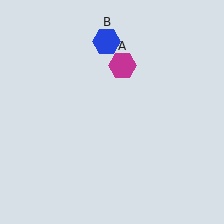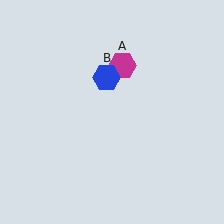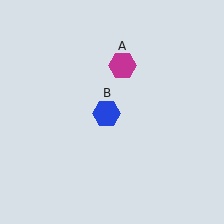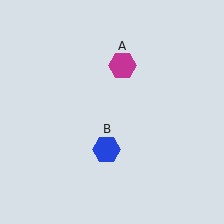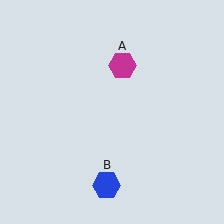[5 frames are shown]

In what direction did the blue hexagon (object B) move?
The blue hexagon (object B) moved down.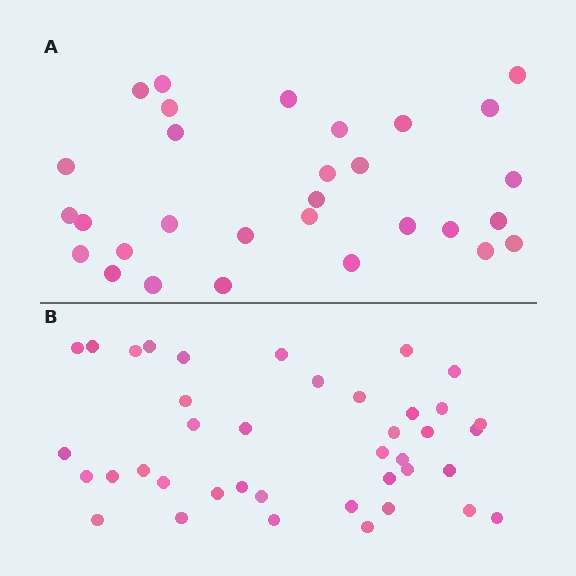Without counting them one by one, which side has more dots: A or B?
Region B (the bottom region) has more dots.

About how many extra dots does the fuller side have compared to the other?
Region B has roughly 10 or so more dots than region A.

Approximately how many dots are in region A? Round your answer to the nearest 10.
About 30 dots.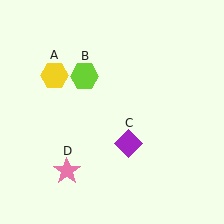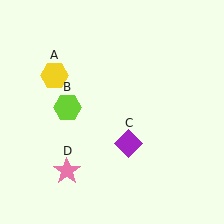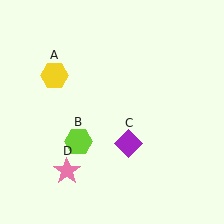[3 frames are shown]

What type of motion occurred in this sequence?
The lime hexagon (object B) rotated counterclockwise around the center of the scene.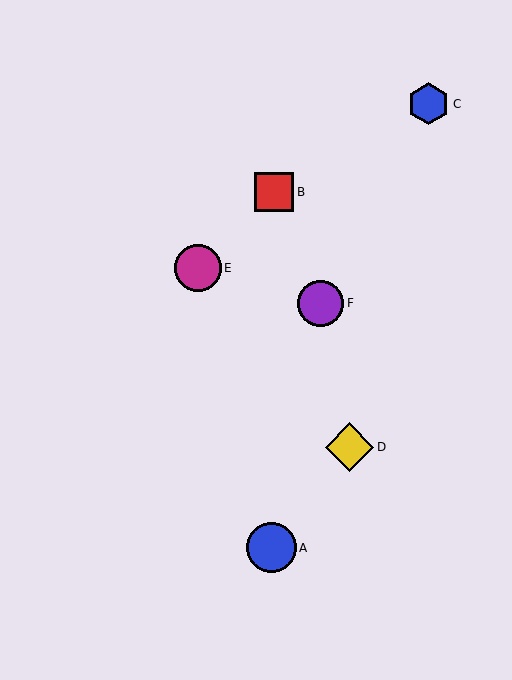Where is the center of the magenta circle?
The center of the magenta circle is at (198, 268).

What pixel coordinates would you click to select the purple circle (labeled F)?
Click at (321, 303) to select the purple circle F.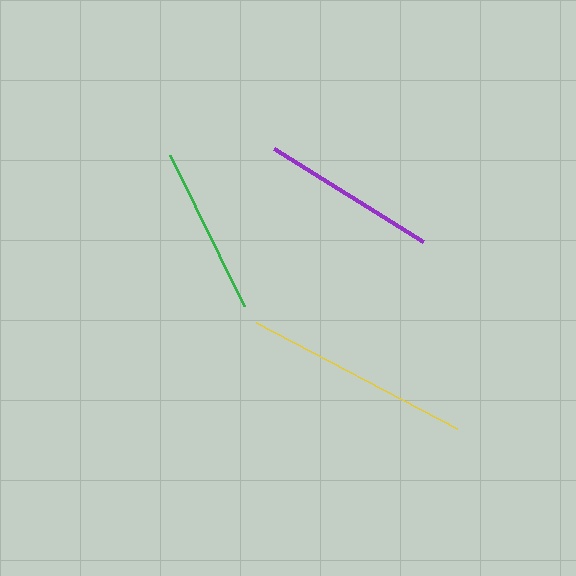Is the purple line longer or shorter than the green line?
The purple line is longer than the green line.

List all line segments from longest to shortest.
From longest to shortest: yellow, purple, green.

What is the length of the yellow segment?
The yellow segment is approximately 227 pixels long.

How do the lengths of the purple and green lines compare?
The purple and green lines are approximately the same length.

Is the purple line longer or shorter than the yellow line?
The yellow line is longer than the purple line.